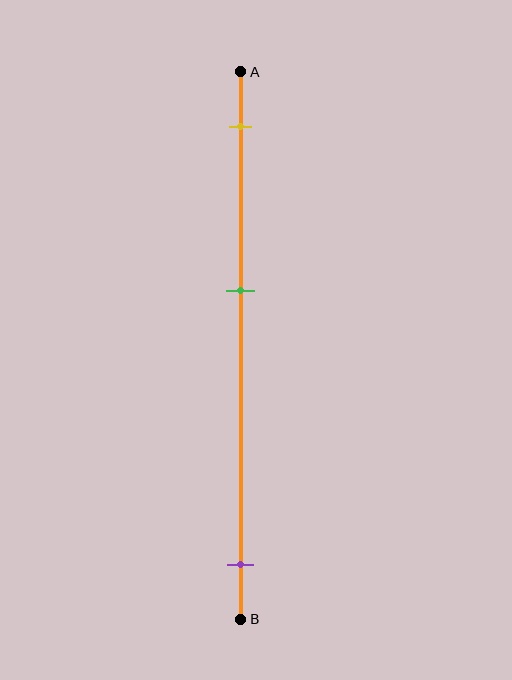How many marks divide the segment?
There are 3 marks dividing the segment.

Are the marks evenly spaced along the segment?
No, the marks are not evenly spaced.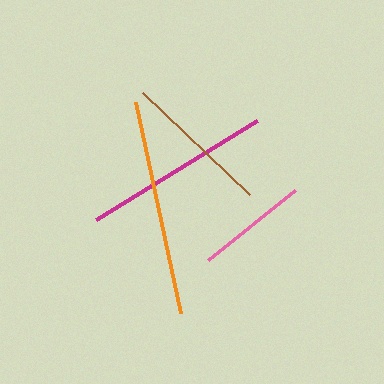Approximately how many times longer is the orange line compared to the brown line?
The orange line is approximately 1.5 times the length of the brown line.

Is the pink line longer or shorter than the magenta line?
The magenta line is longer than the pink line.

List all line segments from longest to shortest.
From longest to shortest: orange, magenta, brown, pink.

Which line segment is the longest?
The orange line is the longest at approximately 215 pixels.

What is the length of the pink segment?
The pink segment is approximately 112 pixels long.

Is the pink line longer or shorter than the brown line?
The brown line is longer than the pink line.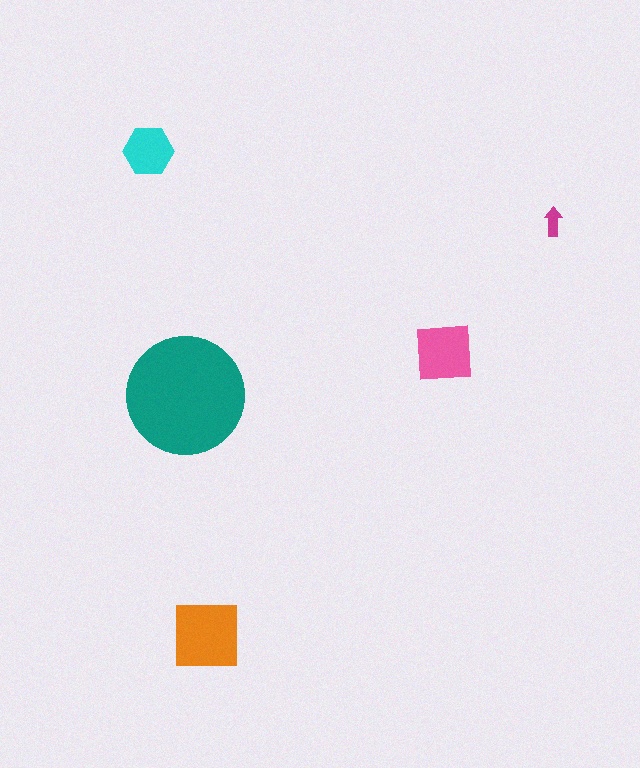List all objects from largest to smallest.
The teal circle, the orange square, the pink square, the cyan hexagon, the magenta arrow.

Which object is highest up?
The cyan hexagon is topmost.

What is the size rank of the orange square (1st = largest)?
2nd.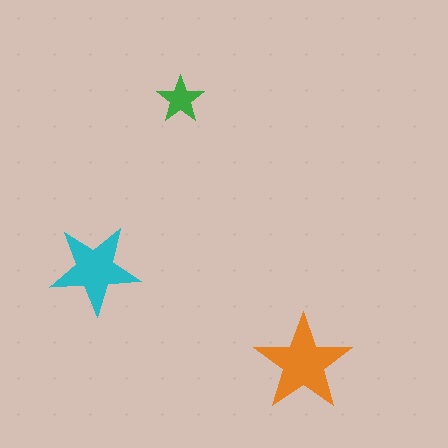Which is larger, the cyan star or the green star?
The cyan one.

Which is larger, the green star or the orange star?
The orange one.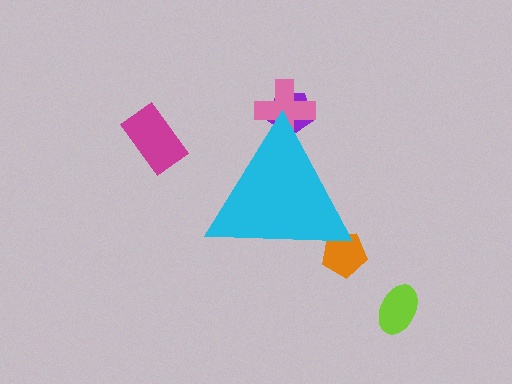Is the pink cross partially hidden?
Yes, the pink cross is partially hidden behind the cyan triangle.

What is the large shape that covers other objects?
A cyan triangle.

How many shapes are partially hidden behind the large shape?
3 shapes are partially hidden.